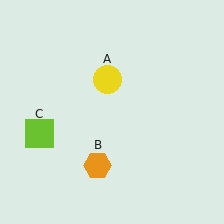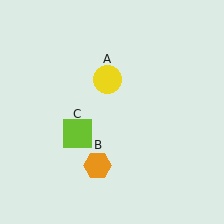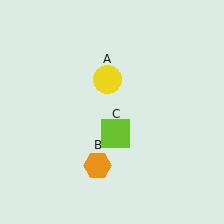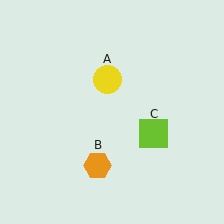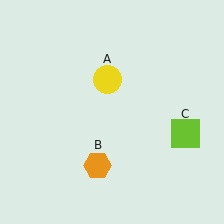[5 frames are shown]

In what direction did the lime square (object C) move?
The lime square (object C) moved right.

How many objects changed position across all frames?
1 object changed position: lime square (object C).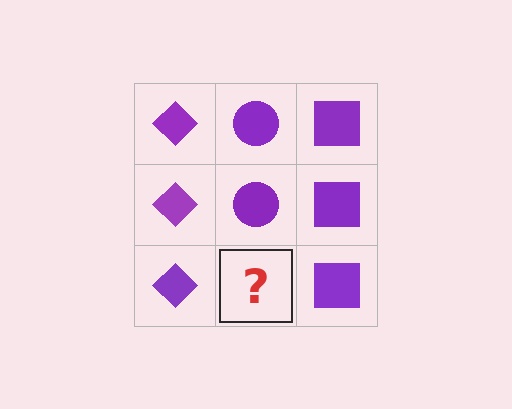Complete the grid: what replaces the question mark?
The question mark should be replaced with a purple circle.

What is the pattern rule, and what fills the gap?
The rule is that each column has a consistent shape. The gap should be filled with a purple circle.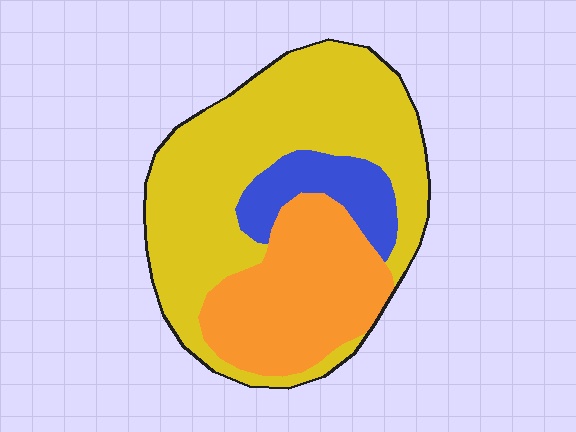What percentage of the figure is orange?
Orange covers around 30% of the figure.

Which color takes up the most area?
Yellow, at roughly 55%.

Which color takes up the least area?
Blue, at roughly 10%.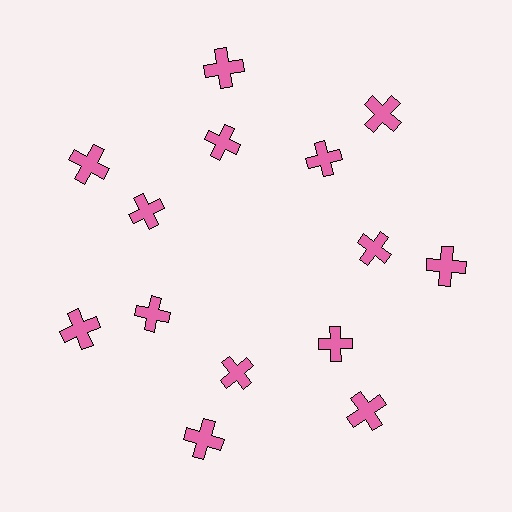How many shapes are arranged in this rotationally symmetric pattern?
There are 14 shapes, arranged in 7 groups of 2.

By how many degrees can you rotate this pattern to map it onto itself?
The pattern maps onto itself every 51 degrees of rotation.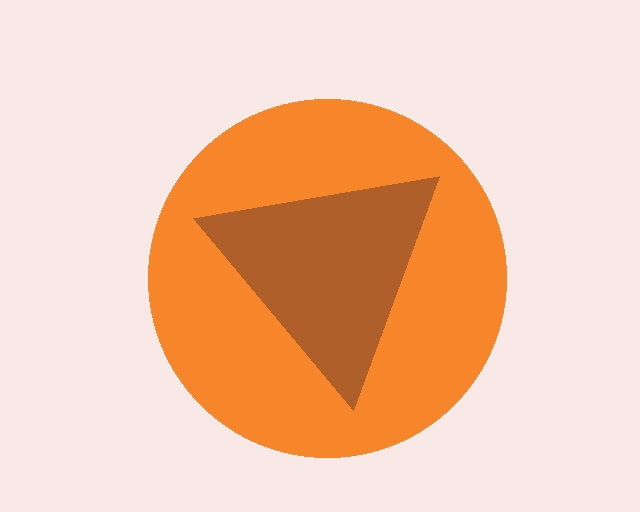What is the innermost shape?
The brown triangle.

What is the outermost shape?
The orange circle.